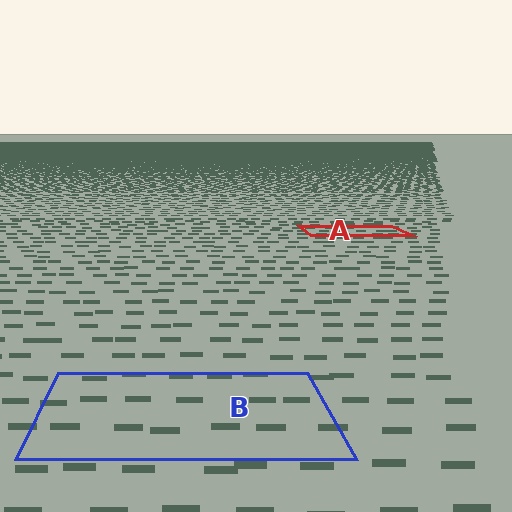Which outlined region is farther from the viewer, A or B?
Region A is farther from the viewer — the texture elements inside it appear smaller and more densely packed.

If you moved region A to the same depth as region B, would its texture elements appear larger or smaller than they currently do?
They would appear larger. At a closer depth, the same texture elements are projected at a bigger on-screen size.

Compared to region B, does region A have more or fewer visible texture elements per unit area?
Region A has more texture elements per unit area — they are packed more densely because it is farther away.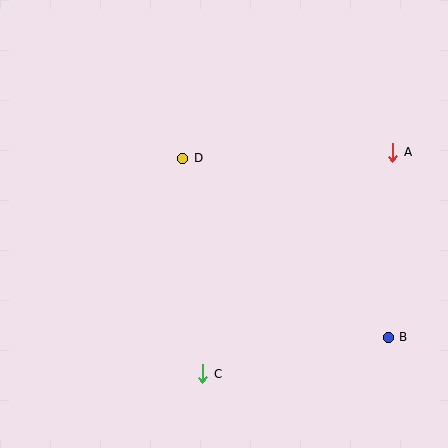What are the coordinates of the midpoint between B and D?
The midpoint between B and D is at (285, 248).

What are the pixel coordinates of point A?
Point A is at (393, 152).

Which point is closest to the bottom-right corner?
Point B is closest to the bottom-right corner.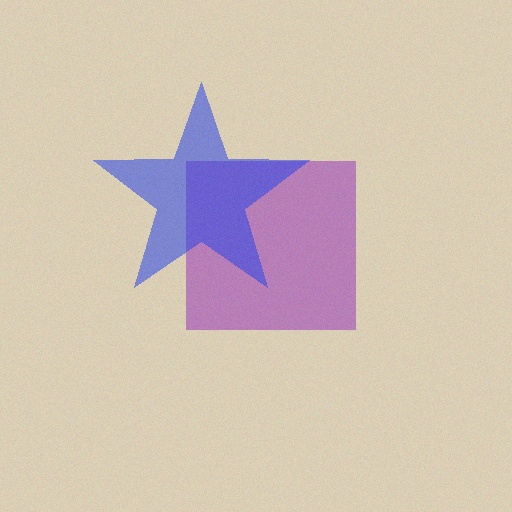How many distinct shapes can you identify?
There are 2 distinct shapes: a purple square, a blue star.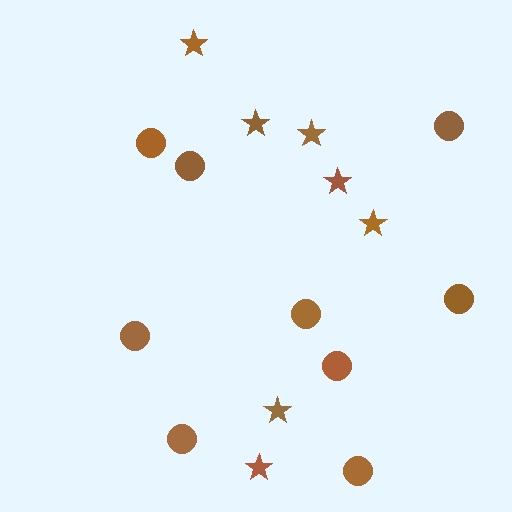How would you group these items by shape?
There are 2 groups: one group of circles (9) and one group of stars (7).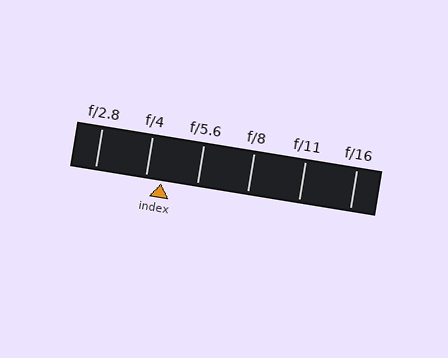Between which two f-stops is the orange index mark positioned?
The index mark is between f/4 and f/5.6.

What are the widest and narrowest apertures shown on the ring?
The widest aperture shown is f/2.8 and the narrowest is f/16.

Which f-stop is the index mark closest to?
The index mark is closest to f/4.